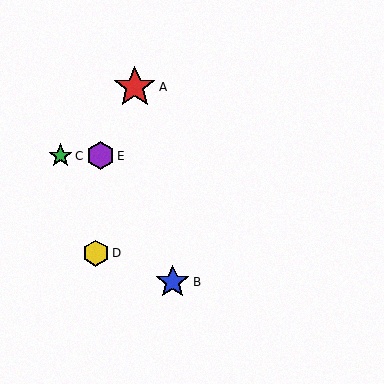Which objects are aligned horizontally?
Objects C, E are aligned horizontally.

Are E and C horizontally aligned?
Yes, both are at y≈156.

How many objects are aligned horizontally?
2 objects (C, E) are aligned horizontally.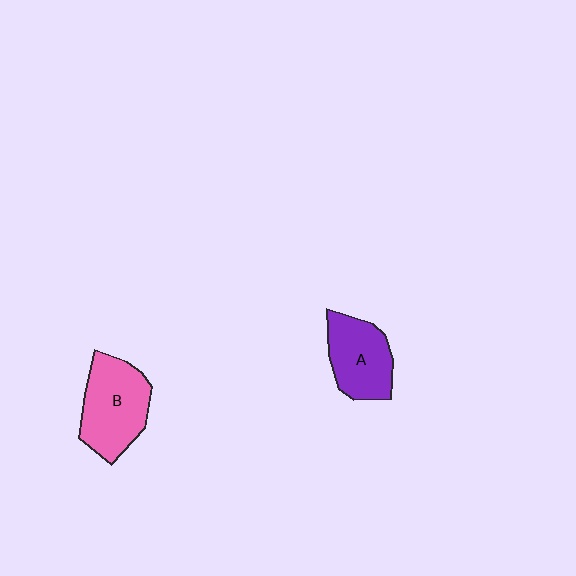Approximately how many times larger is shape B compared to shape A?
Approximately 1.2 times.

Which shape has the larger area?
Shape B (pink).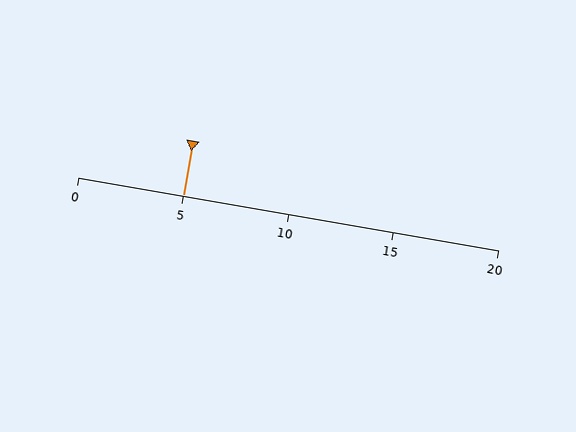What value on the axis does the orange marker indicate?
The marker indicates approximately 5.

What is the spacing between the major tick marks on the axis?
The major ticks are spaced 5 apart.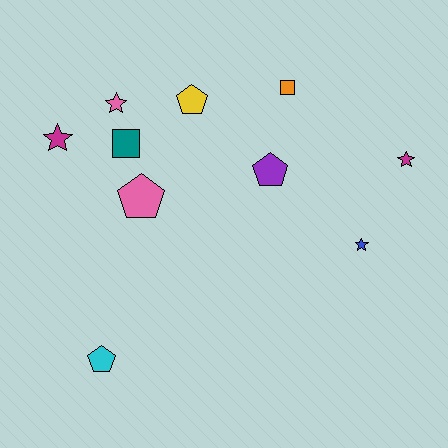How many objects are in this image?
There are 10 objects.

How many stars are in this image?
There are 4 stars.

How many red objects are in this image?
There are no red objects.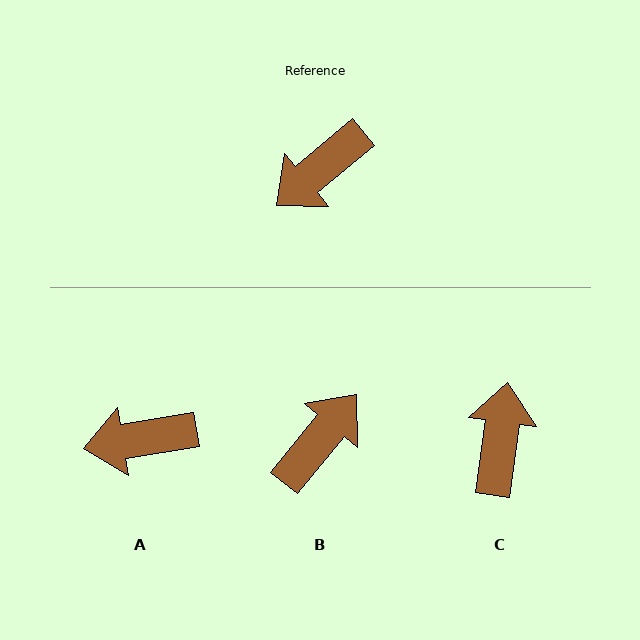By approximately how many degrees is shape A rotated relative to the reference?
Approximately 31 degrees clockwise.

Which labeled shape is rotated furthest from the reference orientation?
B, about 169 degrees away.